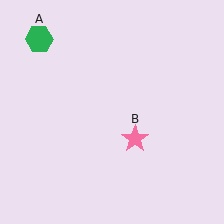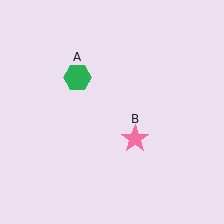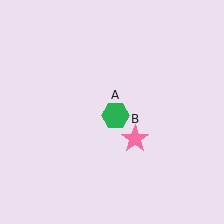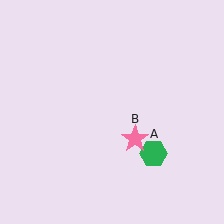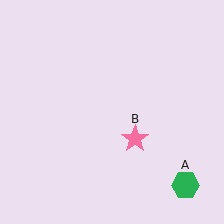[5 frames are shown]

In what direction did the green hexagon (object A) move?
The green hexagon (object A) moved down and to the right.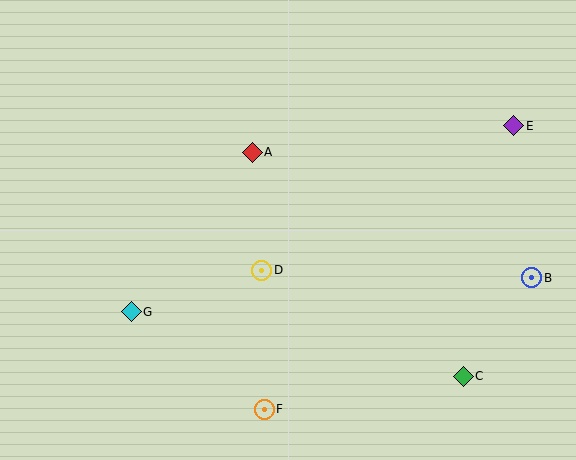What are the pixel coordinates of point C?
Point C is at (463, 376).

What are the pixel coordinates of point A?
Point A is at (252, 153).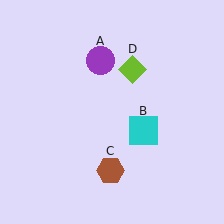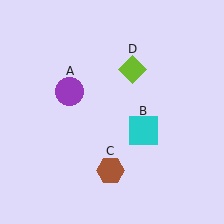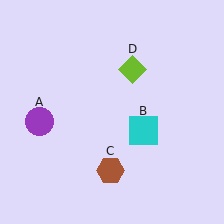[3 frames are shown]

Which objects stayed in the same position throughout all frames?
Cyan square (object B) and brown hexagon (object C) and lime diamond (object D) remained stationary.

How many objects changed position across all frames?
1 object changed position: purple circle (object A).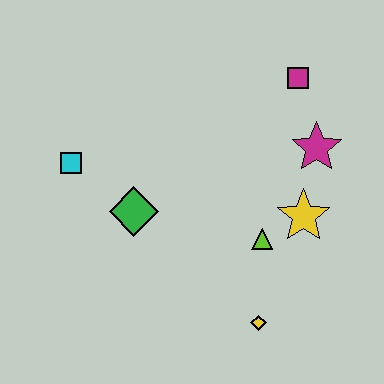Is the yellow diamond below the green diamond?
Yes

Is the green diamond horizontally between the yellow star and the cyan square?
Yes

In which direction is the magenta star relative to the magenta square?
The magenta star is below the magenta square.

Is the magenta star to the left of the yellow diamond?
No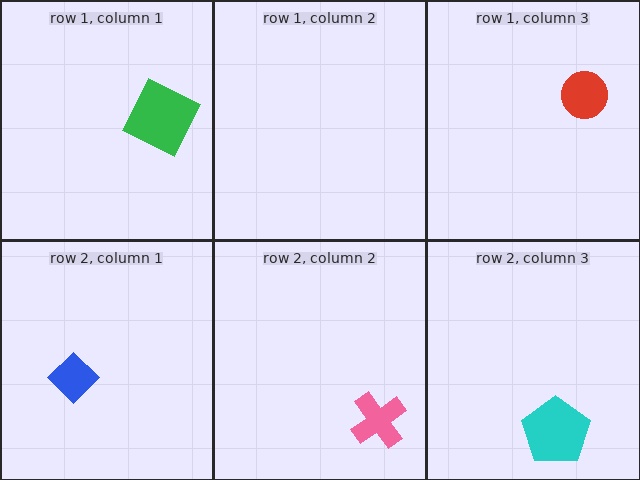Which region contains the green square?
The row 1, column 1 region.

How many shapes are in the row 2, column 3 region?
1.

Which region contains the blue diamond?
The row 2, column 1 region.